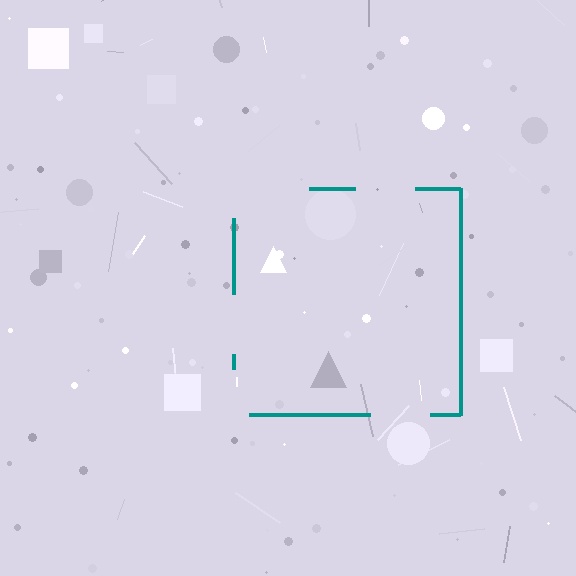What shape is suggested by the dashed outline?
The dashed outline suggests a square.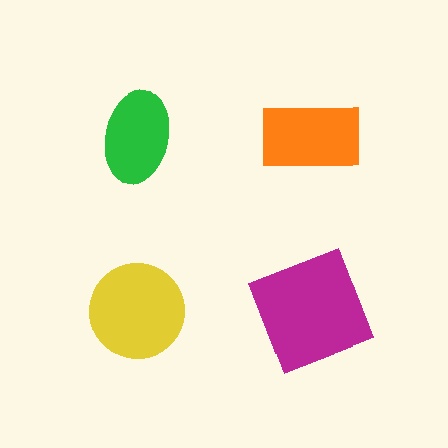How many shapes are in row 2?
2 shapes.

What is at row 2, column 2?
A magenta square.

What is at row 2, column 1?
A yellow circle.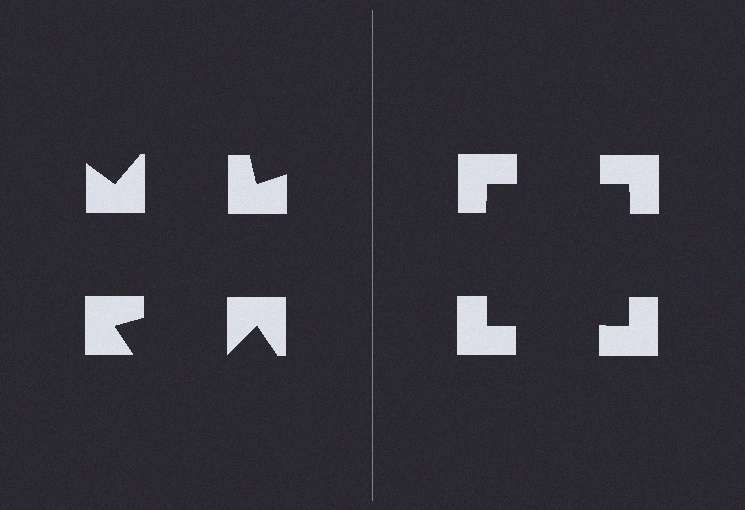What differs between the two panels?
The notched squares are positioned identically on both sides; only the wedge orientations differ. On the right they align to a square; on the left they are misaligned.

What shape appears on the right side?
An illusory square.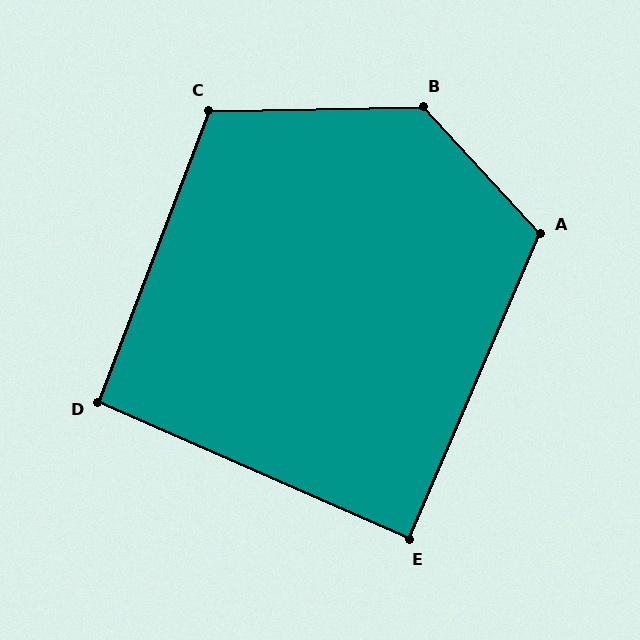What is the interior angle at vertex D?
Approximately 93 degrees (approximately right).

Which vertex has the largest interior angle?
B, at approximately 132 degrees.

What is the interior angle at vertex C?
Approximately 112 degrees (obtuse).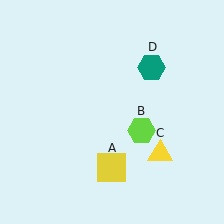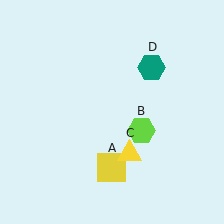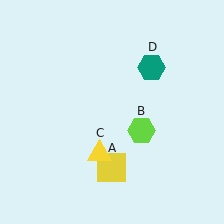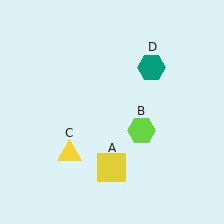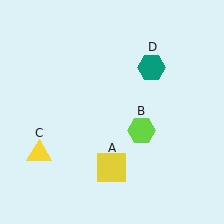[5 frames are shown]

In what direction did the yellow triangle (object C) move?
The yellow triangle (object C) moved left.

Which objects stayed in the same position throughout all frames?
Yellow square (object A) and lime hexagon (object B) and teal hexagon (object D) remained stationary.